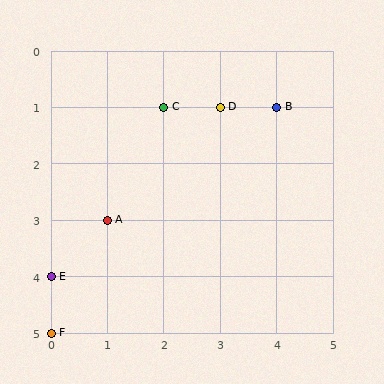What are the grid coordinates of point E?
Point E is at grid coordinates (0, 4).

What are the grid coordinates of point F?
Point F is at grid coordinates (0, 5).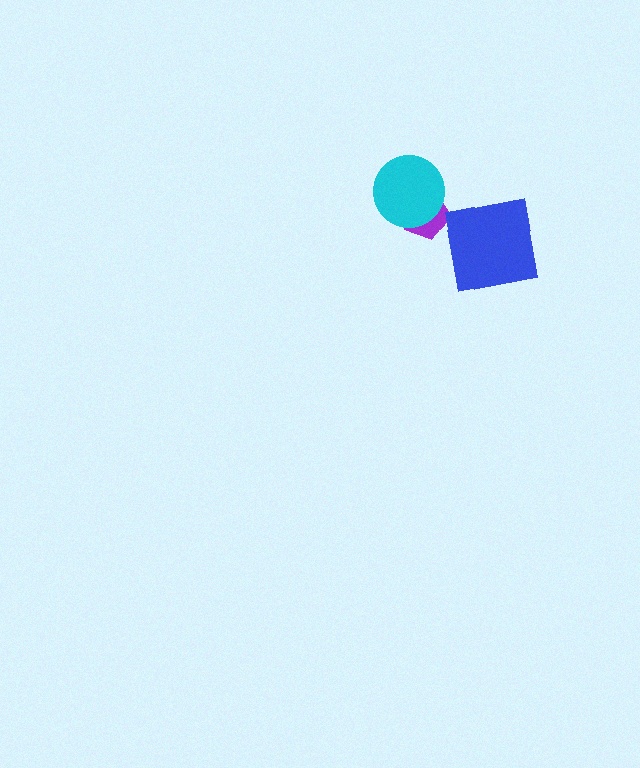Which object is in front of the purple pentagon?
The cyan circle is in front of the purple pentagon.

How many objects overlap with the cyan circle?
1 object overlaps with the cyan circle.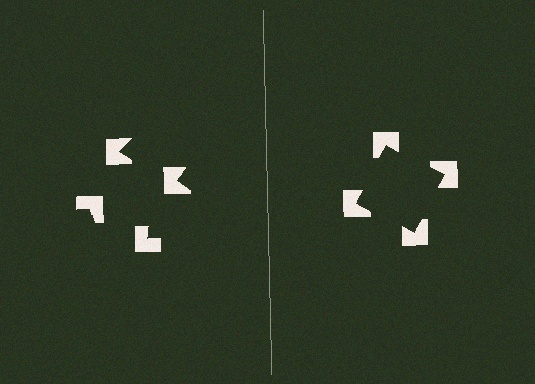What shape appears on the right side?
An illusory square.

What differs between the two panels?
The notched squares are positioned identically on both sides; only the wedge orientations differ. On the right they align to a square; on the left they are misaligned.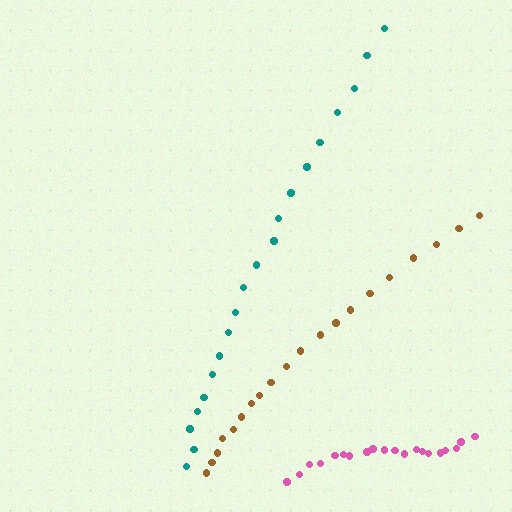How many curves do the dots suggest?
There are 3 distinct paths.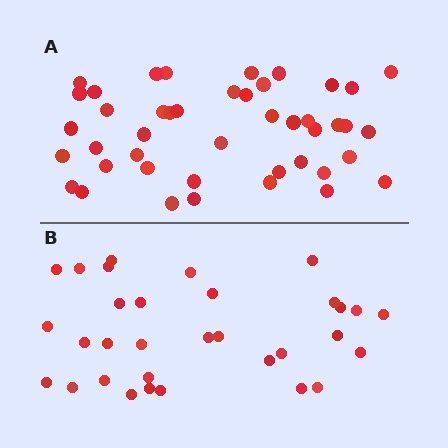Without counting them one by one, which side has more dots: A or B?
Region A (the top region) has more dots.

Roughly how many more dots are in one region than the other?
Region A has roughly 12 or so more dots than region B.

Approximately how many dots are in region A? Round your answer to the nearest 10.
About 40 dots. (The exact count is 44, which rounds to 40.)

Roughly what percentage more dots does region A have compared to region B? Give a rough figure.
About 40% more.